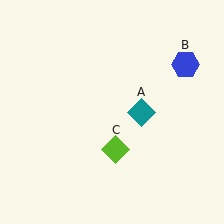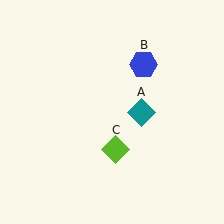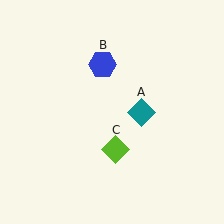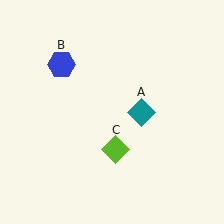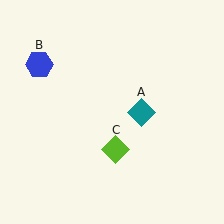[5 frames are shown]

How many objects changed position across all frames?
1 object changed position: blue hexagon (object B).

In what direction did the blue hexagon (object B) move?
The blue hexagon (object B) moved left.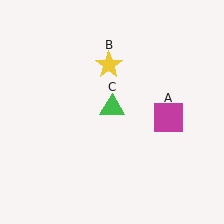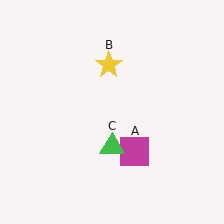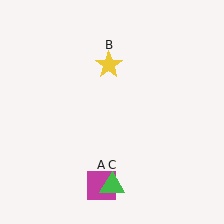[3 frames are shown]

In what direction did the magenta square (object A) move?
The magenta square (object A) moved down and to the left.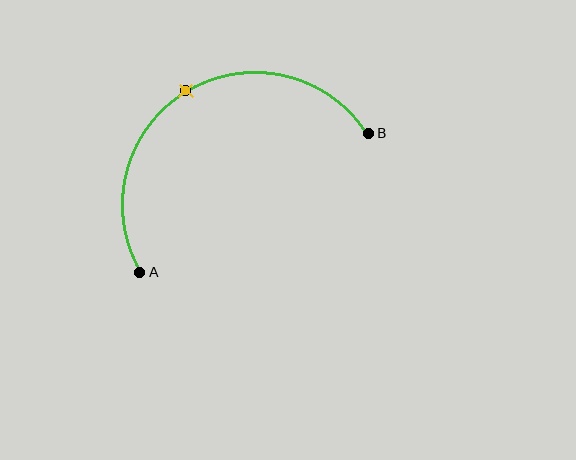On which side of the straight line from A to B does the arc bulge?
The arc bulges above the straight line connecting A and B.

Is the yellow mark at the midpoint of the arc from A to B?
Yes. The yellow mark lies on the arc at equal arc-length from both A and B — it is the arc midpoint.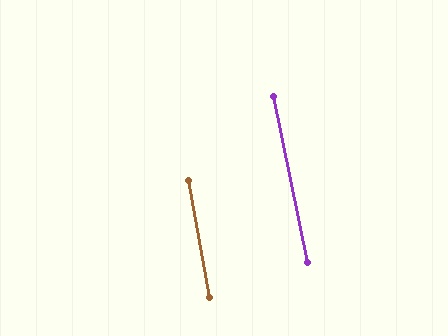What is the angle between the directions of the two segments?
Approximately 2 degrees.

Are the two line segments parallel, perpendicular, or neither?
Parallel — their directions differ by only 1.7°.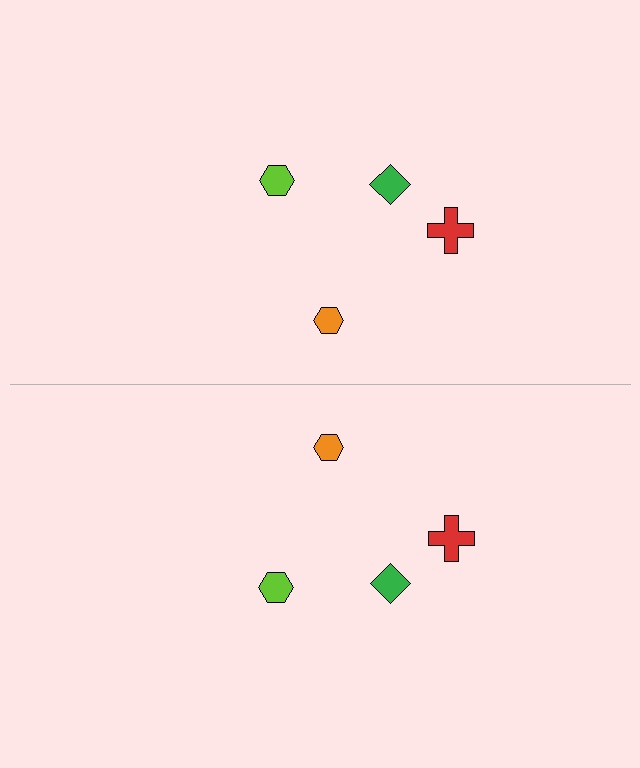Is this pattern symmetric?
Yes, this pattern has bilateral (reflection) symmetry.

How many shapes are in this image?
There are 8 shapes in this image.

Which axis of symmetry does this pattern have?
The pattern has a horizontal axis of symmetry running through the center of the image.